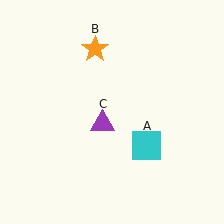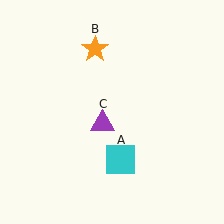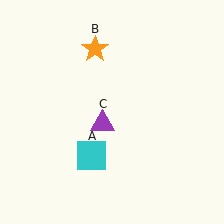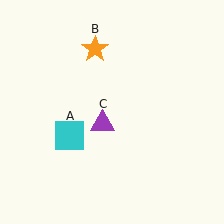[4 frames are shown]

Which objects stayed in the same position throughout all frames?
Orange star (object B) and purple triangle (object C) remained stationary.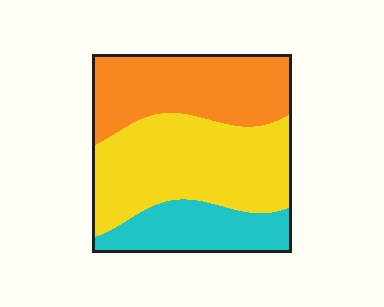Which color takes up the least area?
Cyan, at roughly 20%.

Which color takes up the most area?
Yellow, at roughly 45%.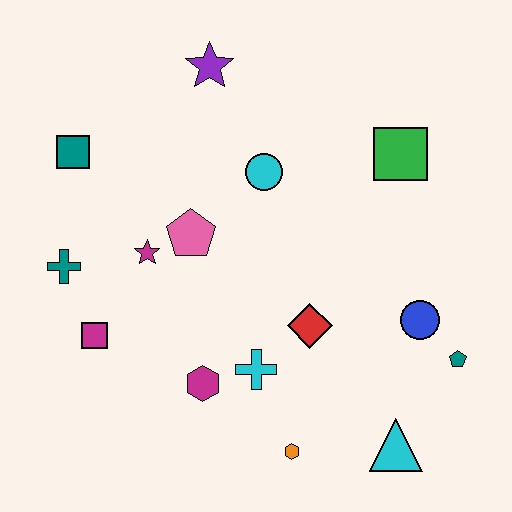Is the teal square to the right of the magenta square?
No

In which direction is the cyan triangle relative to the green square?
The cyan triangle is below the green square.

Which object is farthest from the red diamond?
The teal square is farthest from the red diamond.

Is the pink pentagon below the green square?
Yes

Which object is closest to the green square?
The cyan circle is closest to the green square.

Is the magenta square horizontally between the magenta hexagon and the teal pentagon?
No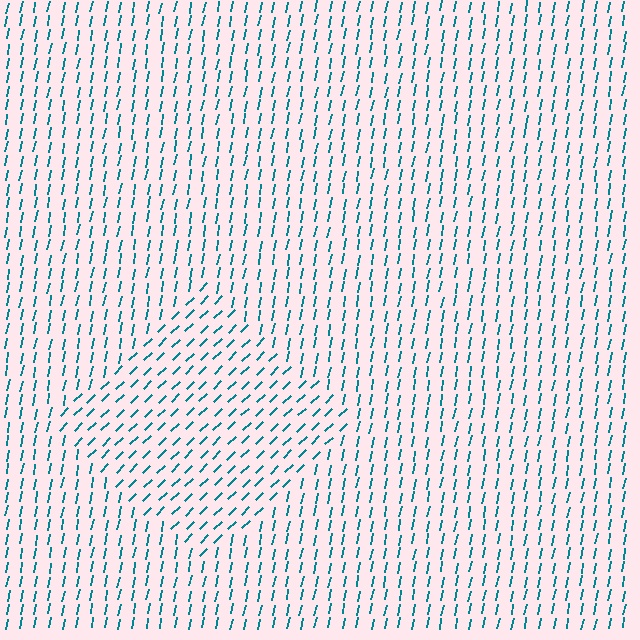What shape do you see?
I see a diamond.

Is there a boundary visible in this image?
Yes, there is a texture boundary formed by a change in line orientation.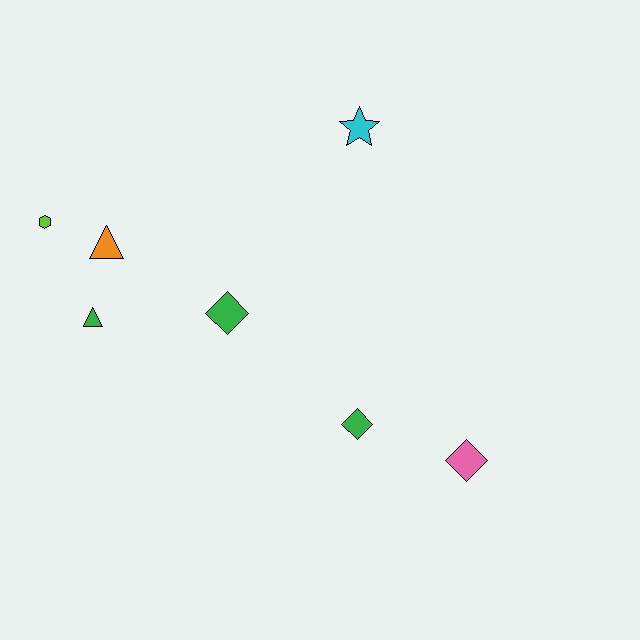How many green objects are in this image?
There are 3 green objects.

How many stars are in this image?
There is 1 star.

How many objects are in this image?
There are 7 objects.